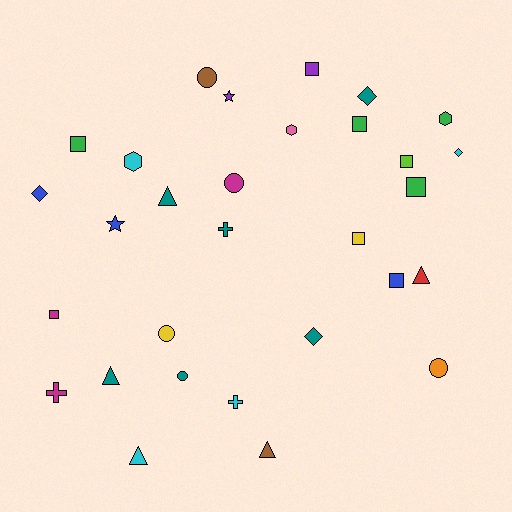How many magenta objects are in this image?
There are 3 magenta objects.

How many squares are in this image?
There are 8 squares.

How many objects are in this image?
There are 30 objects.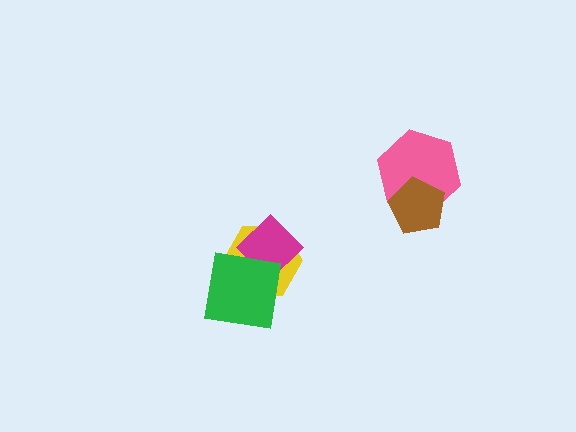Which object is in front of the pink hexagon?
The brown pentagon is in front of the pink hexagon.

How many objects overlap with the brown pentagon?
1 object overlaps with the brown pentagon.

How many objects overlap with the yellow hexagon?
2 objects overlap with the yellow hexagon.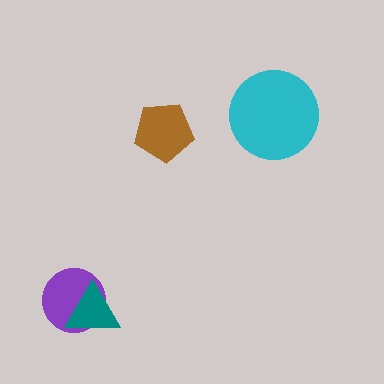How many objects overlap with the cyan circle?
0 objects overlap with the cyan circle.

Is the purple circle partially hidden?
Yes, it is partially covered by another shape.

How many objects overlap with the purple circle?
1 object overlaps with the purple circle.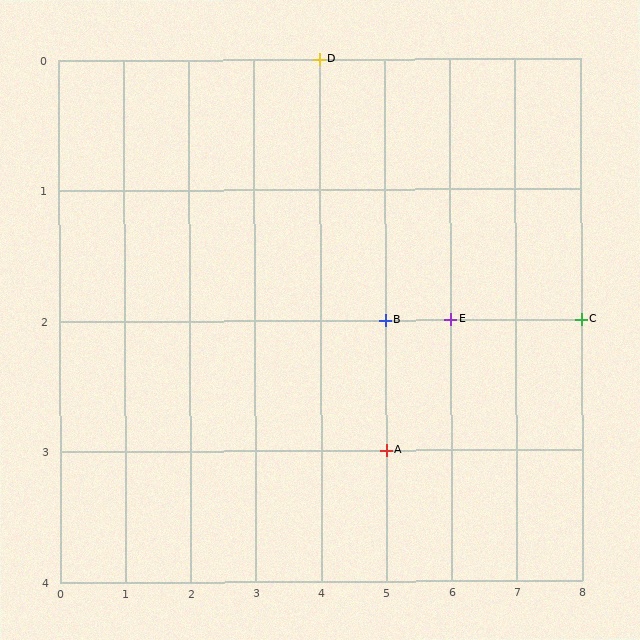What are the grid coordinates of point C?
Point C is at grid coordinates (8, 2).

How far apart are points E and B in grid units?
Points E and B are 1 column apart.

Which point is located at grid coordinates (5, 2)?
Point B is at (5, 2).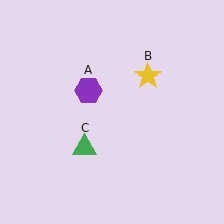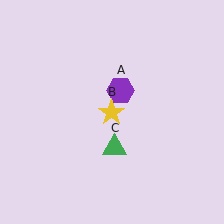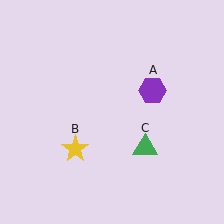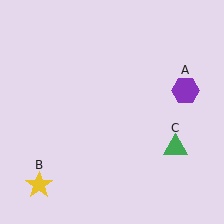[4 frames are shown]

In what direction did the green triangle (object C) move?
The green triangle (object C) moved right.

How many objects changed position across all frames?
3 objects changed position: purple hexagon (object A), yellow star (object B), green triangle (object C).